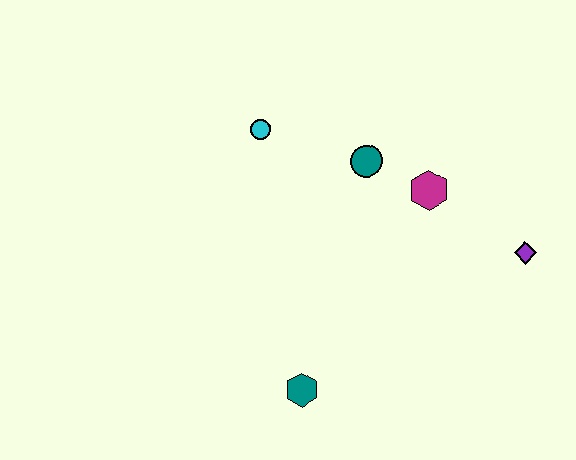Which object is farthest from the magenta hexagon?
The teal hexagon is farthest from the magenta hexagon.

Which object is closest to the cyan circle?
The teal circle is closest to the cyan circle.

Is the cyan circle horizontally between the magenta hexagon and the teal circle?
No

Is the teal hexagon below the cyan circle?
Yes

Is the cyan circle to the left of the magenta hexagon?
Yes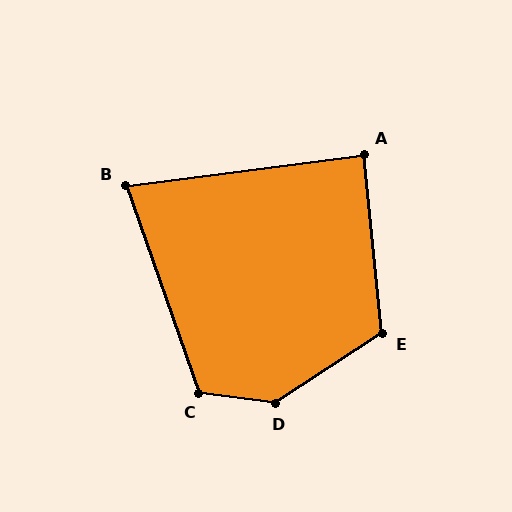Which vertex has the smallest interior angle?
B, at approximately 78 degrees.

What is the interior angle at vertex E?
Approximately 117 degrees (obtuse).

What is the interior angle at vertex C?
Approximately 117 degrees (obtuse).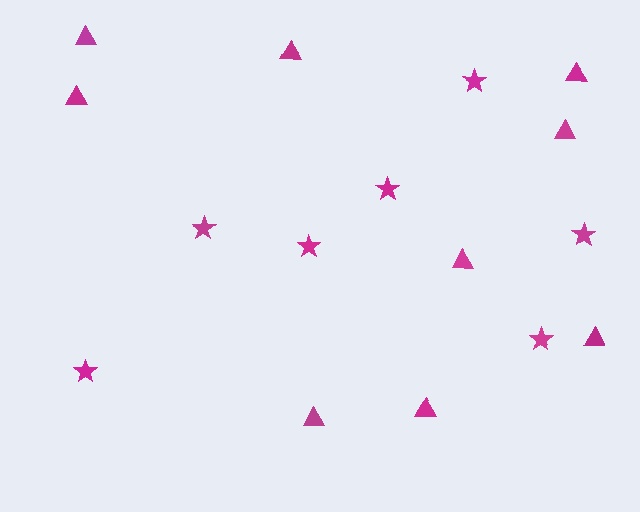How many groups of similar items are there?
There are 2 groups: one group of stars (7) and one group of triangles (9).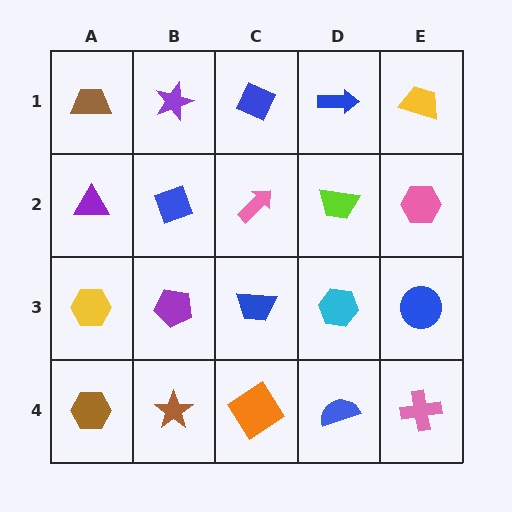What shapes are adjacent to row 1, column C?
A pink arrow (row 2, column C), a purple star (row 1, column B), a blue arrow (row 1, column D).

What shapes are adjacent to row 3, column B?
A blue diamond (row 2, column B), a brown star (row 4, column B), a yellow hexagon (row 3, column A), a blue trapezoid (row 3, column C).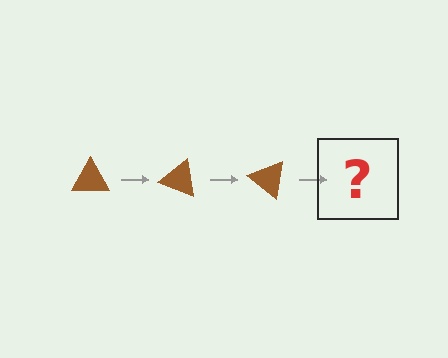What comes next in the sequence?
The next element should be a brown triangle rotated 60 degrees.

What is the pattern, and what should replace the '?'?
The pattern is that the triangle rotates 20 degrees each step. The '?' should be a brown triangle rotated 60 degrees.